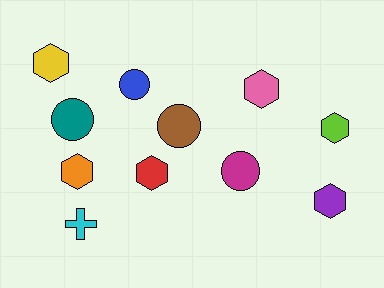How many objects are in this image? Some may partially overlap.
There are 11 objects.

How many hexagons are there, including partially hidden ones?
There are 6 hexagons.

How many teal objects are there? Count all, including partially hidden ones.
There is 1 teal object.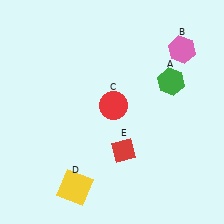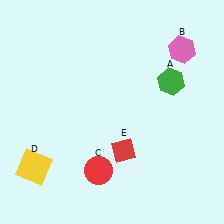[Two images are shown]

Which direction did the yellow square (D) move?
The yellow square (D) moved left.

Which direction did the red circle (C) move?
The red circle (C) moved down.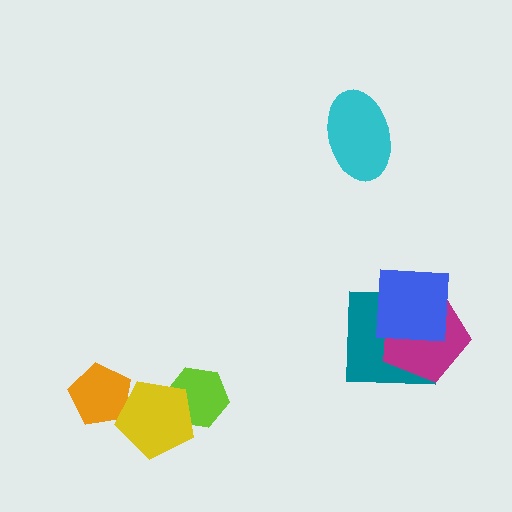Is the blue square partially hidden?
No, no other shape covers it.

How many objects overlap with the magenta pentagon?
2 objects overlap with the magenta pentagon.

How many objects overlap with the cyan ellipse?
0 objects overlap with the cyan ellipse.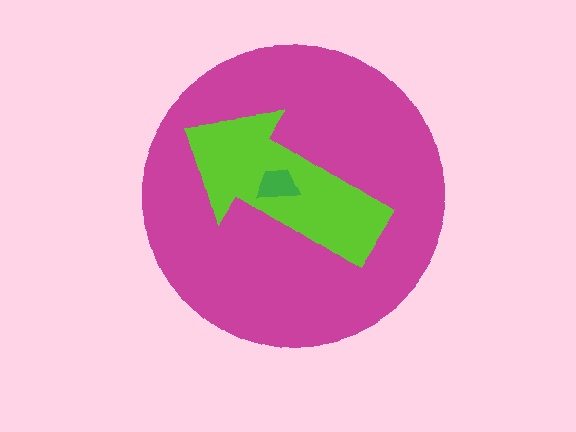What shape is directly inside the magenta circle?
The lime arrow.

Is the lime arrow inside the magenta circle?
Yes.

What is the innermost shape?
The green trapezoid.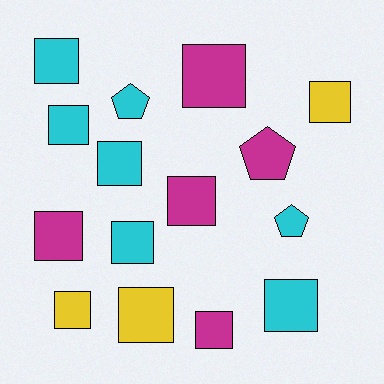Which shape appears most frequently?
Square, with 12 objects.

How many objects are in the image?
There are 15 objects.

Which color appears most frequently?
Cyan, with 7 objects.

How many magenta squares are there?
There are 4 magenta squares.